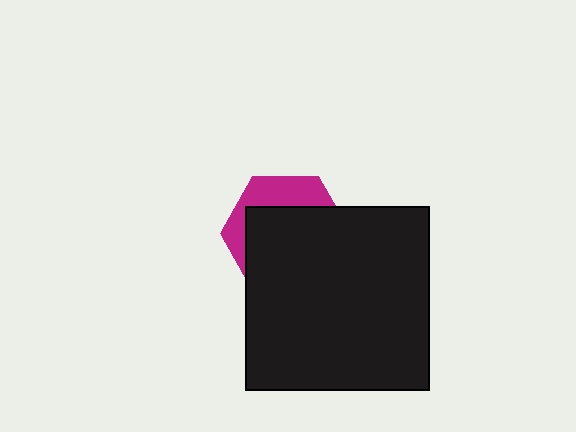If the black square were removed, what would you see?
You would see the complete magenta hexagon.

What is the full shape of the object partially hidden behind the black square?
The partially hidden object is a magenta hexagon.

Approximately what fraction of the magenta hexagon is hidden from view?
Roughly 69% of the magenta hexagon is hidden behind the black square.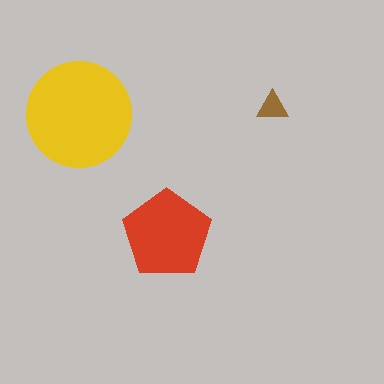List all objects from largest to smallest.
The yellow circle, the red pentagon, the brown triangle.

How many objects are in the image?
There are 3 objects in the image.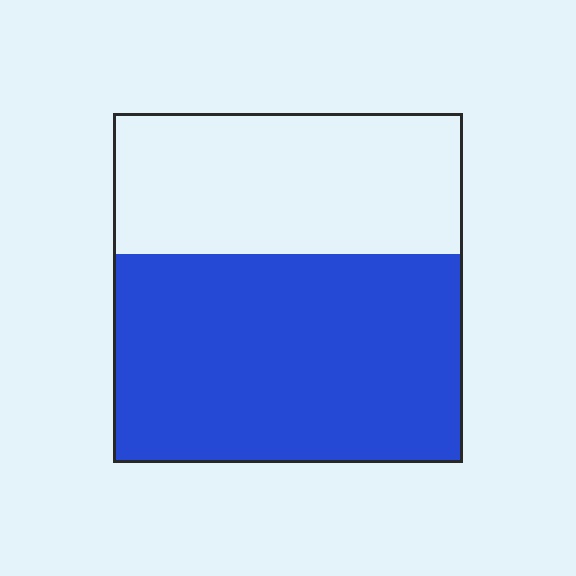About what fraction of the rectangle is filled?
About three fifths (3/5).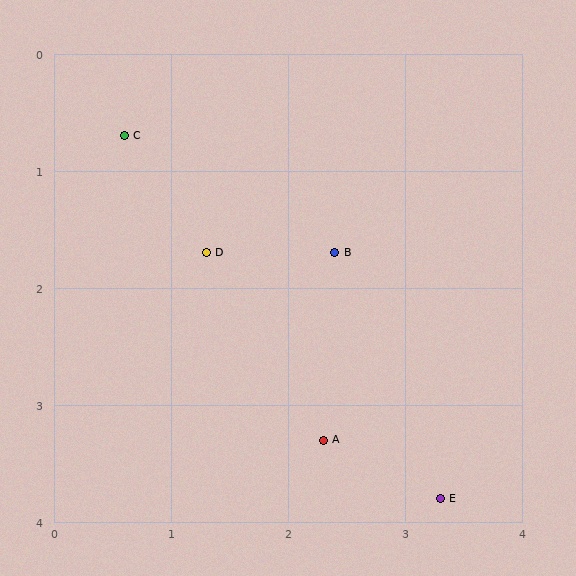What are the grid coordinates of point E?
Point E is at approximately (3.3, 3.8).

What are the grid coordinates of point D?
Point D is at approximately (1.3, 1.7).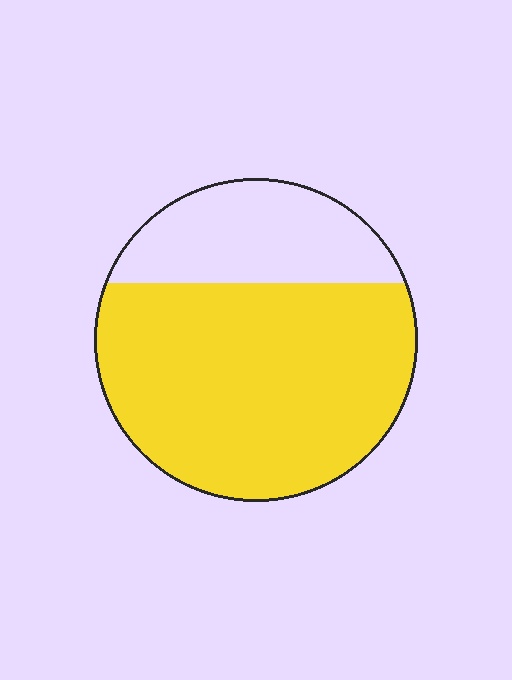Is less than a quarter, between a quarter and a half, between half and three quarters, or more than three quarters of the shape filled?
Between half and three quarters.